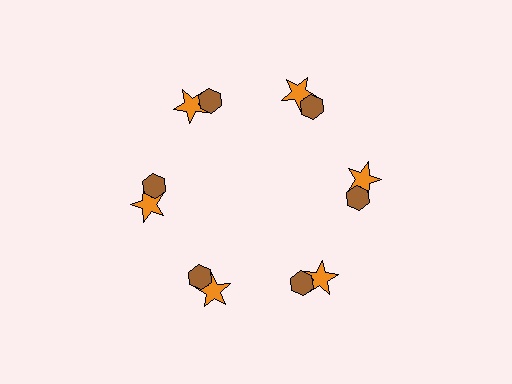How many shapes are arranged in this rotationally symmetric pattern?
There are 12 shapes, arranged in 6 groups of 2.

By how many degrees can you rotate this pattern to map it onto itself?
The pattern maps onto itself every 60 degrees of rotation.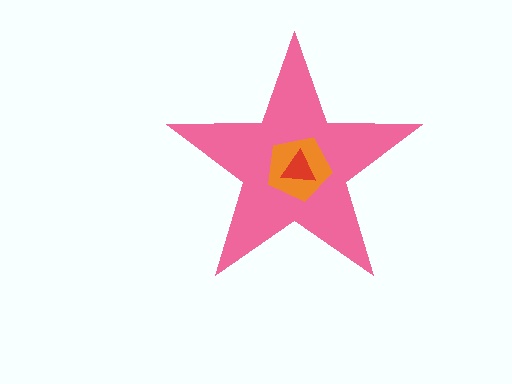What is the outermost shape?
The pink star.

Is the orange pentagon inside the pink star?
Yes.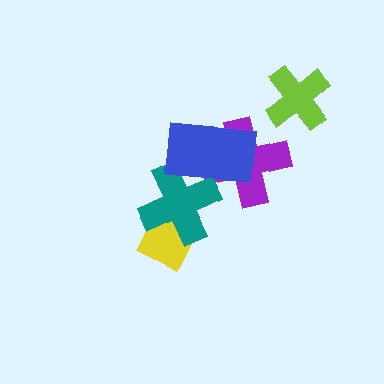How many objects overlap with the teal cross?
2 objects overlap with the teal cross.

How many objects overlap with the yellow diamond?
1 object overlaps with the yellow diamond.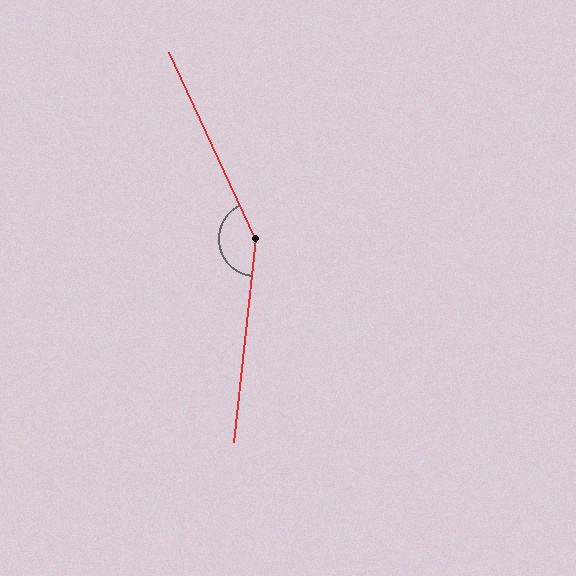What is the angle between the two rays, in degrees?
Approximately 149 degrees.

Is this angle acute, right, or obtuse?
It is obtuse.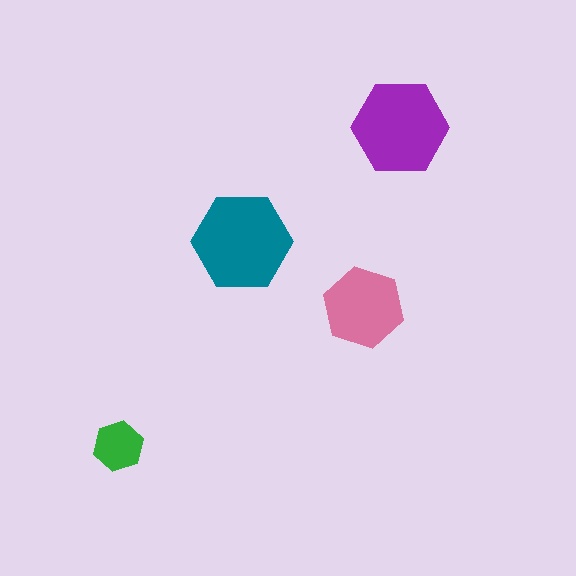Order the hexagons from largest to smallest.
the teal one, the purple one, the pink one, the green one.